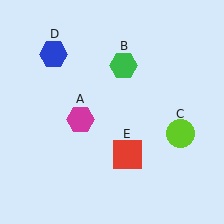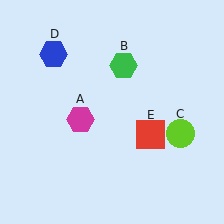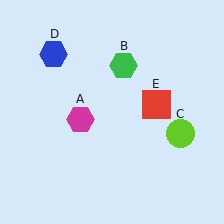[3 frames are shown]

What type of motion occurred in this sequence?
The red square (object E) rotated counterclockwise around the center of the scene.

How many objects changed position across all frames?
1 object changed position: red square (object E).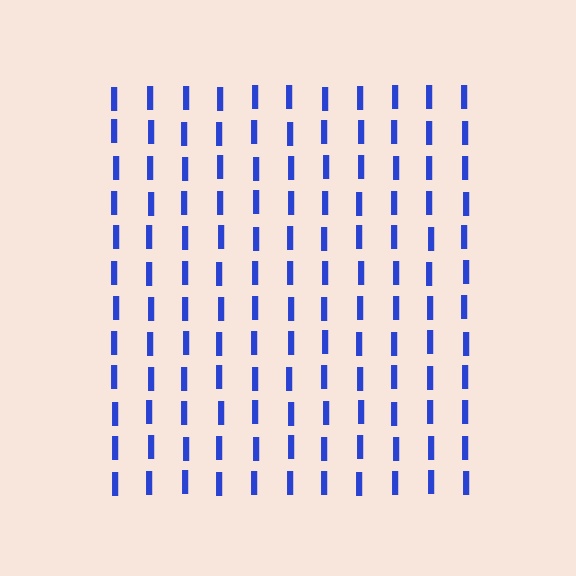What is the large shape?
The large shape is a square.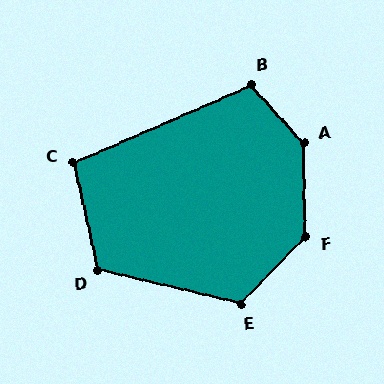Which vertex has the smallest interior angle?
C, at approximately 101 degrees.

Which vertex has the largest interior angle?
A, at approximately 139 degrees.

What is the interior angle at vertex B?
Approximately 109 degrees (obtuse).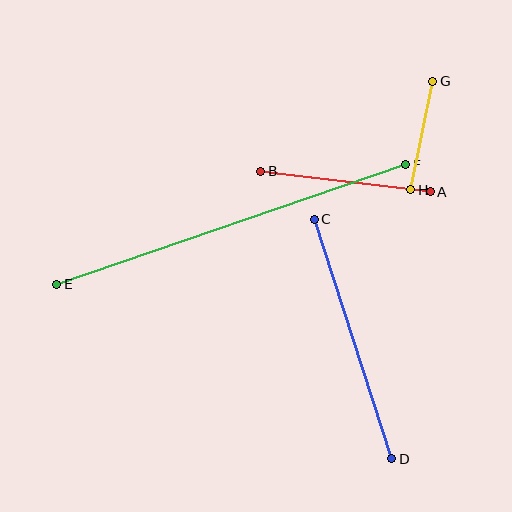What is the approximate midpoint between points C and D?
The midpoint is at approximately (353, 339) pixels.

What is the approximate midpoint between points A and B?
The midpoint is at approximately (345, 181) pixels.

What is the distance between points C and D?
The distance is approximately 252 pixels.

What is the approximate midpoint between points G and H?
The midpoint is at approximately (422, 135) pixels.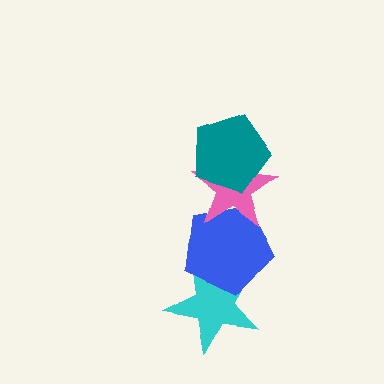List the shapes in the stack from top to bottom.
From top to bottom: the teal pentagon, the pink star, the blue pentagon, the cyan star.